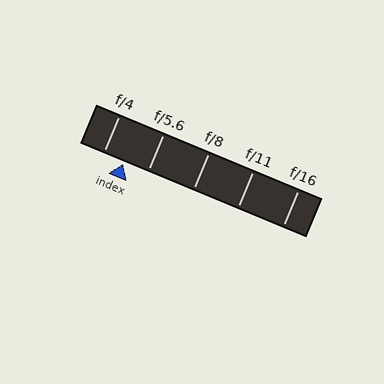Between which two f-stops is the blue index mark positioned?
The index mark is between f/4 and f/5.6.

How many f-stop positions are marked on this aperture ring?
There are 5 f-stop positions marked.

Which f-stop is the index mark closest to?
The index mark is closest to f/4.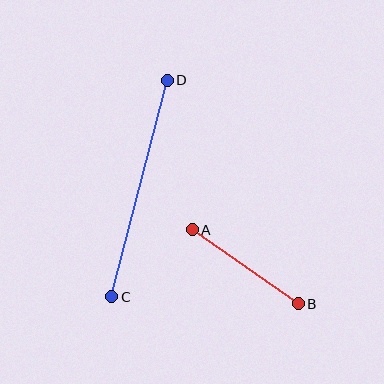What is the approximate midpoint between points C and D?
The midpoint is at approximately (139, 189) pixels.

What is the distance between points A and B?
The distance is approximately 129 pixels.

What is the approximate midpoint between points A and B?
The midpoint is at approximately (245, 267) pixels.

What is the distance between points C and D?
The distance is approximately 224 pixels.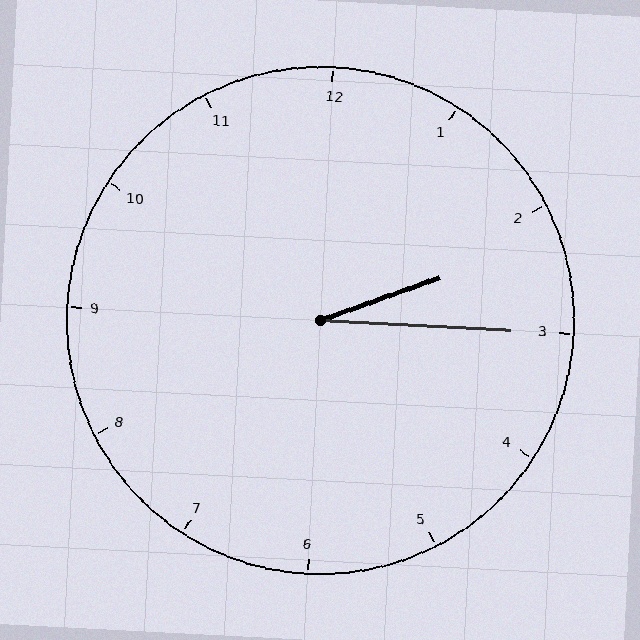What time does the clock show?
2:15.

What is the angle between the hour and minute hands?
Approximately 22 degrees.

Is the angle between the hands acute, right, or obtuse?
It is acute.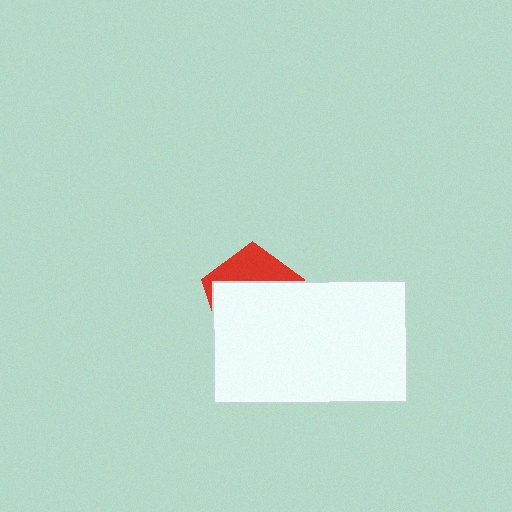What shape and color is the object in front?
The object in front is a white rectangle.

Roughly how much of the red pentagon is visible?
A small part of it is visible (roughly 33%).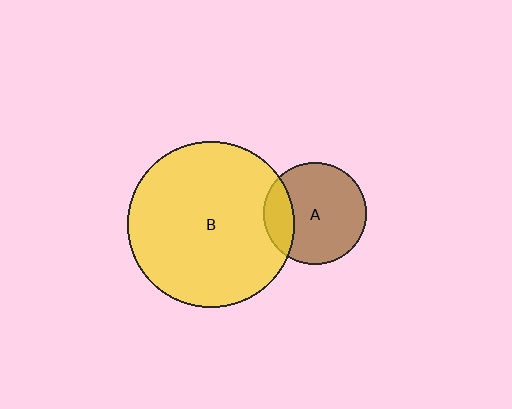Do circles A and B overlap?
Yes.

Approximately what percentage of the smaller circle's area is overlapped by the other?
Approximately 20%.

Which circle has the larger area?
Circle B (yellow).